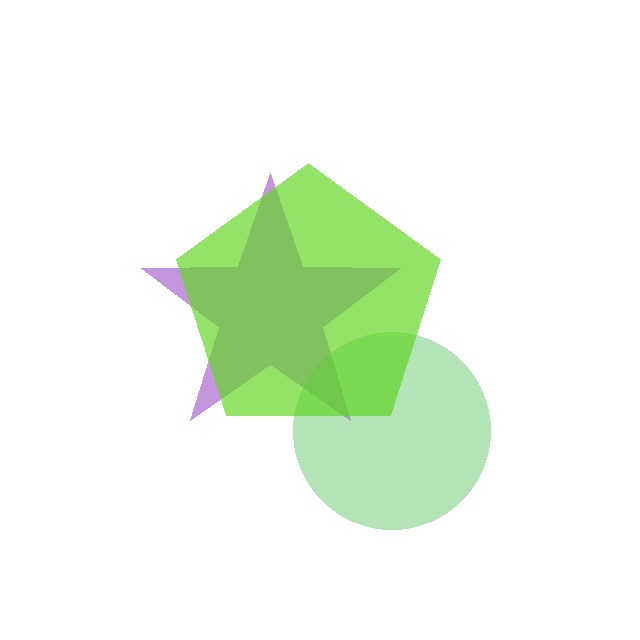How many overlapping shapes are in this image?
There are 3 overlapping shapes in the image.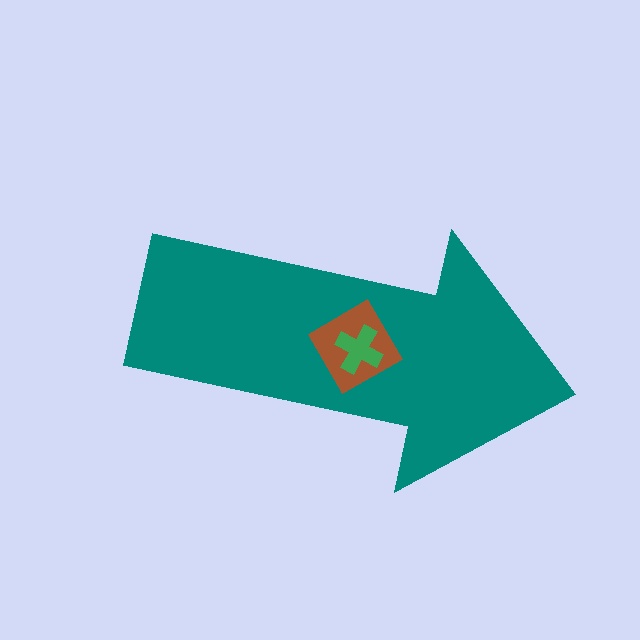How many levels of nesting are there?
3.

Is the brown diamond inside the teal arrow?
Yes.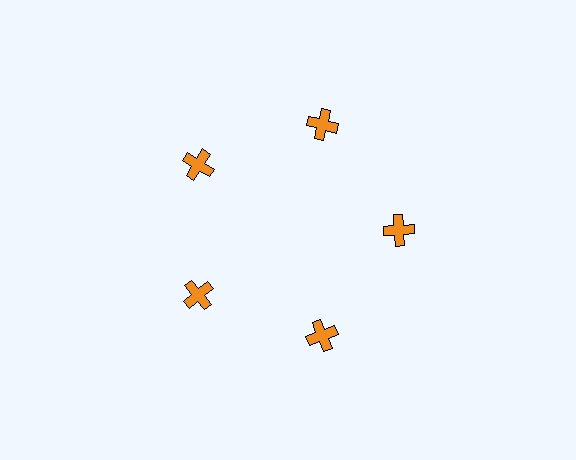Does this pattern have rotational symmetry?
Yes, this pattern has 5-fold rotational symmetry. It looks the same after rotating 72 degrees around the center.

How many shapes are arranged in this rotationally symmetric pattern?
There are 5 shapes, arranged in 5 groups of 1.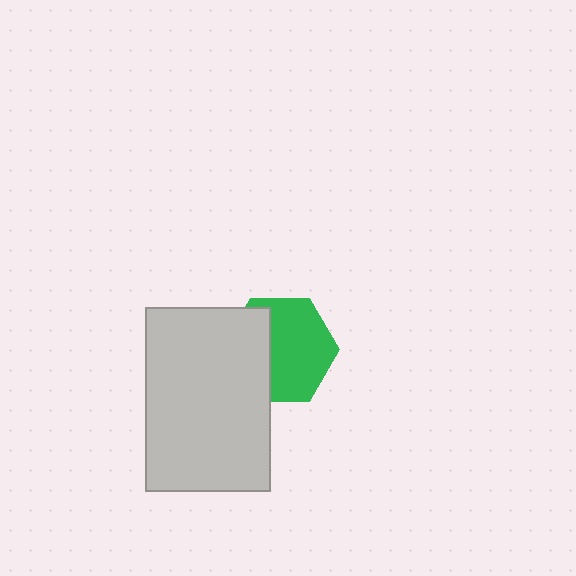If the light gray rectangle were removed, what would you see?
You would see the complete green hexagon.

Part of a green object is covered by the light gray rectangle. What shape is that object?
It is a hexagon.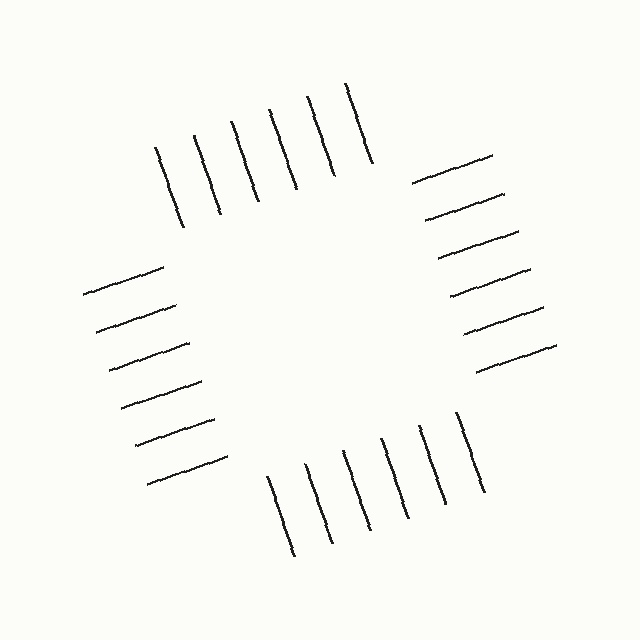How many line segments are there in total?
24 — 6 along each of the 4 edges.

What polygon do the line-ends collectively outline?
An illusory square — the line segments terminate on its edges but no continuous stroke is drawn.